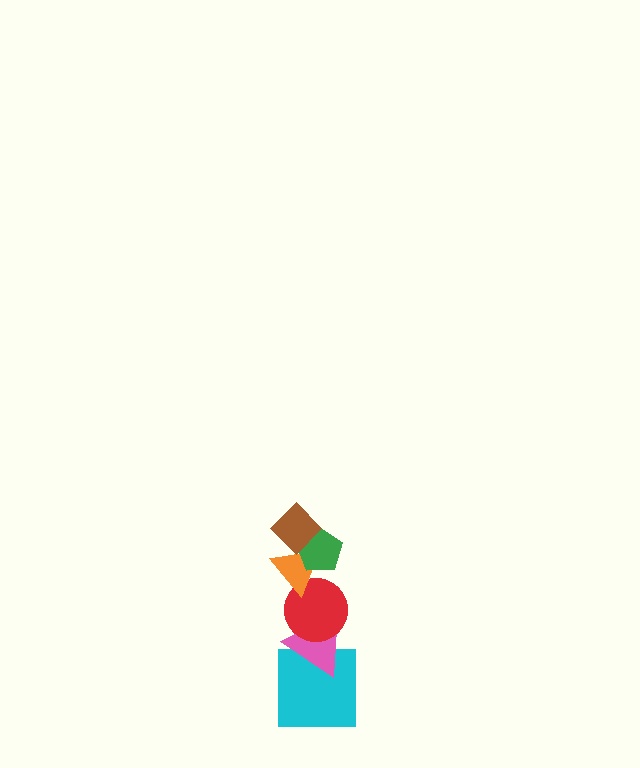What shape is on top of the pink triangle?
The red circle is on top of the pink triangle.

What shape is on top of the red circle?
The orange triangle is on top of the red circle.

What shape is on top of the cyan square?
The pink triangle is on top of the cyan square.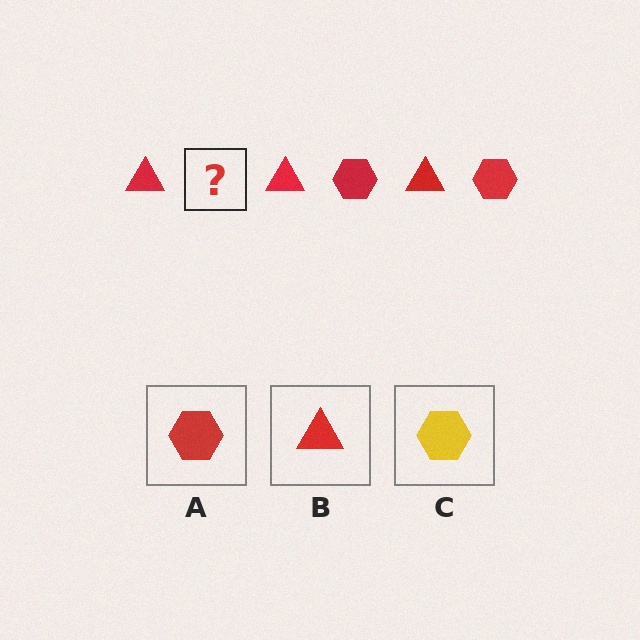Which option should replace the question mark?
Option A.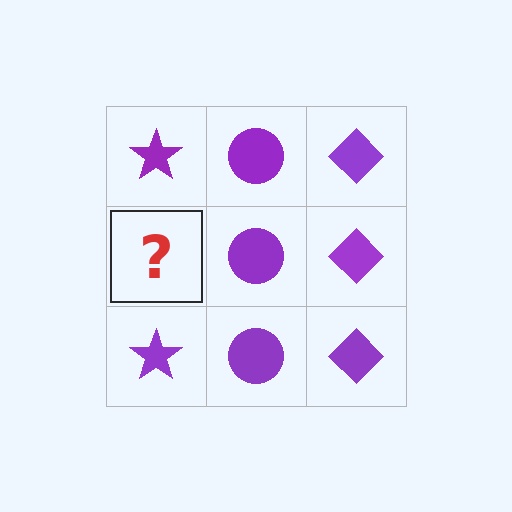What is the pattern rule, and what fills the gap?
The rule is that each column has a consistent shape. The gap should be filled with a purple star.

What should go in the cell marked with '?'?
The missing cell should contain a purple star.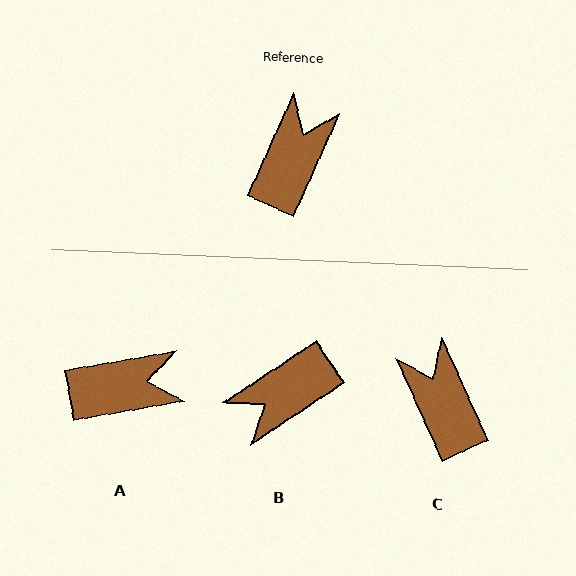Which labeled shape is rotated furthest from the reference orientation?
B, about 148 degrees away.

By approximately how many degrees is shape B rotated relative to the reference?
Approximately 148 degrees counter-clockwise.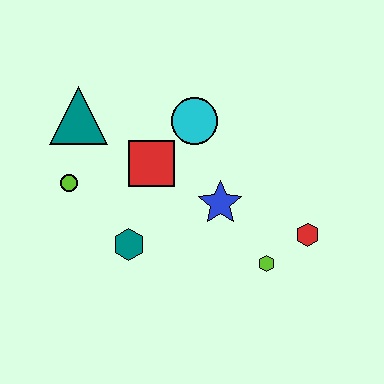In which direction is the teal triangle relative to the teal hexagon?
The teal triangle is above the teal hexagon.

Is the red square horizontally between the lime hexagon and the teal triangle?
Yes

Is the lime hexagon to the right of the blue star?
Yes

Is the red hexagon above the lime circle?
No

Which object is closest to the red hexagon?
The lime hexagon is closest to the red hexagon.